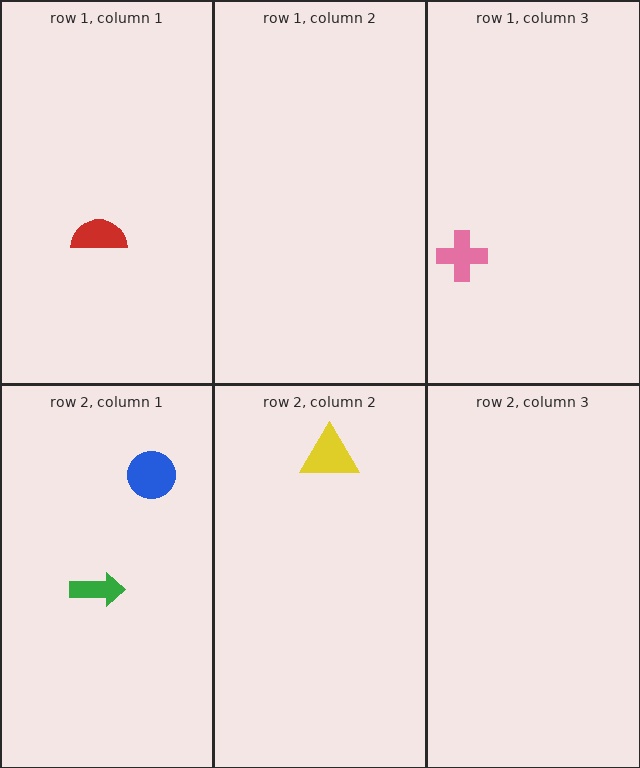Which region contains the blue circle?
The row 2, column 1 region.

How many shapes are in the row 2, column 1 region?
2.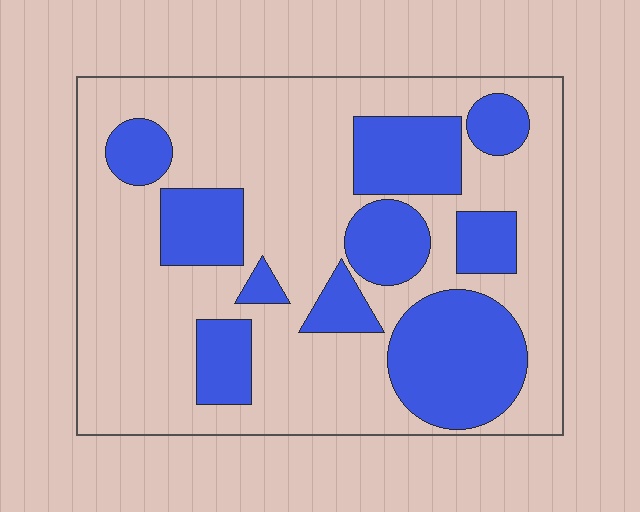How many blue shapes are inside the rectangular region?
10.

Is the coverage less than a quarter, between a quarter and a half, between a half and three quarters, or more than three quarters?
Between a quarter and a half.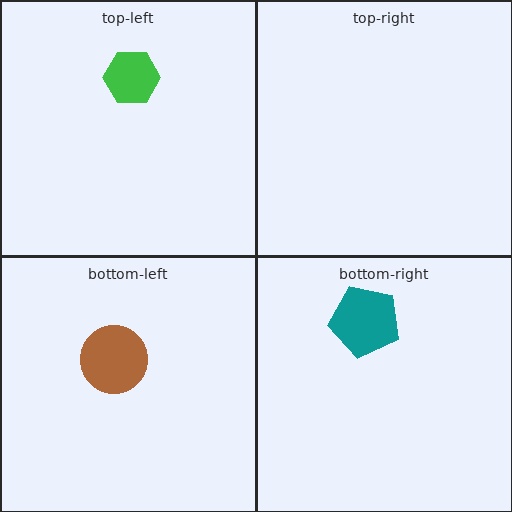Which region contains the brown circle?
The bottom-left region.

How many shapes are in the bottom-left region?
1.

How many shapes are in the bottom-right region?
1.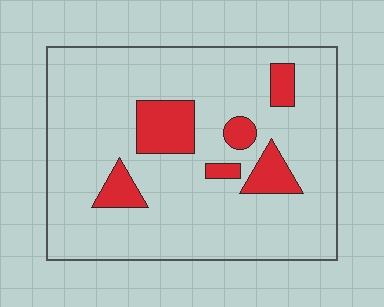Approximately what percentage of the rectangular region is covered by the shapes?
Approximately 15%.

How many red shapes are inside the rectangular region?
6.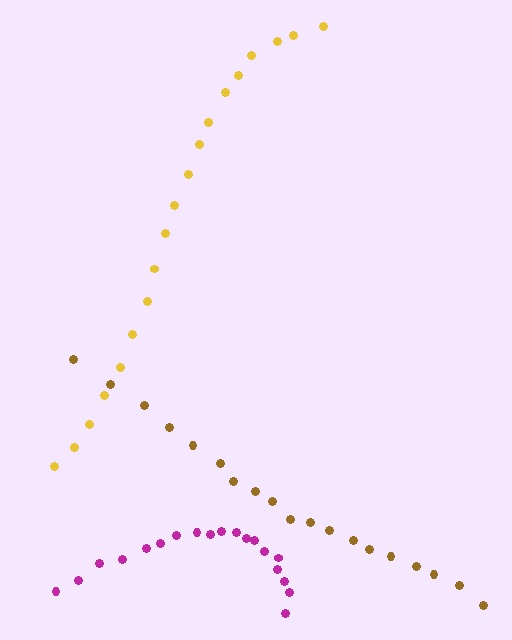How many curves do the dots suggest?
There are 3 distinct paths.